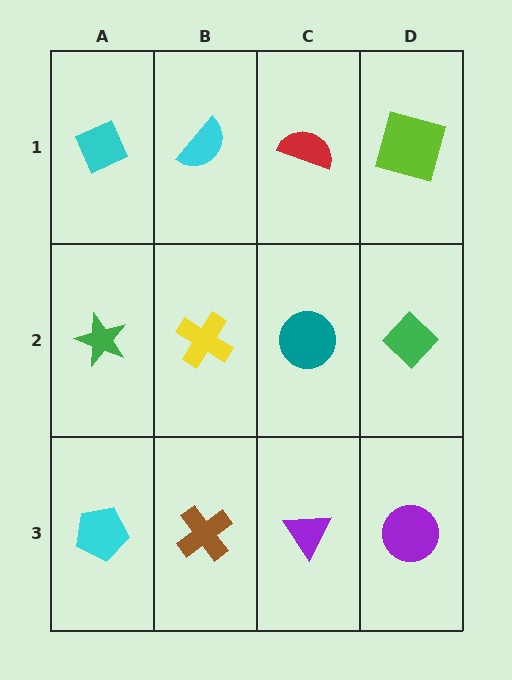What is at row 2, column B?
A yellow cross.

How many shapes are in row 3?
4 shapes.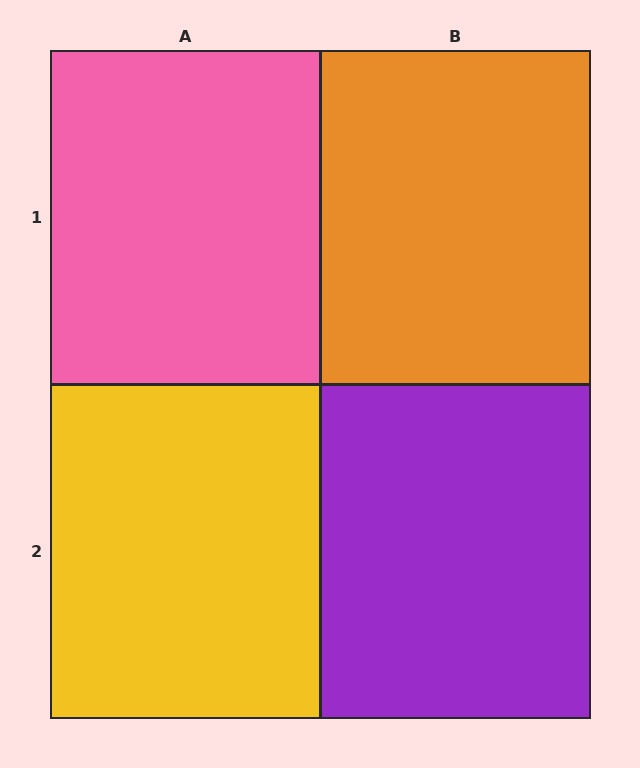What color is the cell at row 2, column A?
Yellow.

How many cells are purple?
1 cell is purple.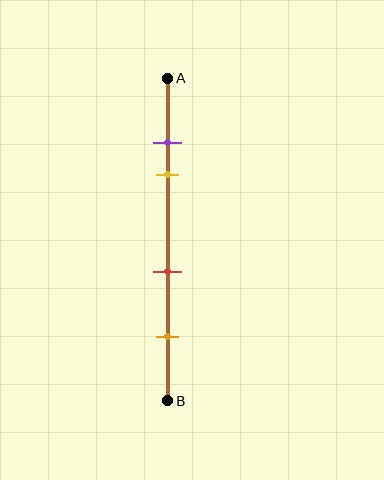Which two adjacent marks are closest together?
The purple and yellow marks are the closest adjacent pair.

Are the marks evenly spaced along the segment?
No, the marks are not evenly spaced.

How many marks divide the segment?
There are 4 marks dividing the segment.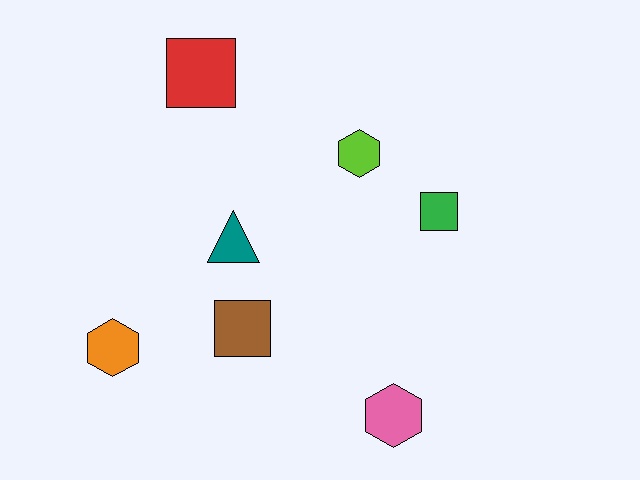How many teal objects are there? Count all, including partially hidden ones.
There is 1 teal object.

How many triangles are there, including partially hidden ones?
There is 1 triangle.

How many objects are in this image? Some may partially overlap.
There are 7 objects.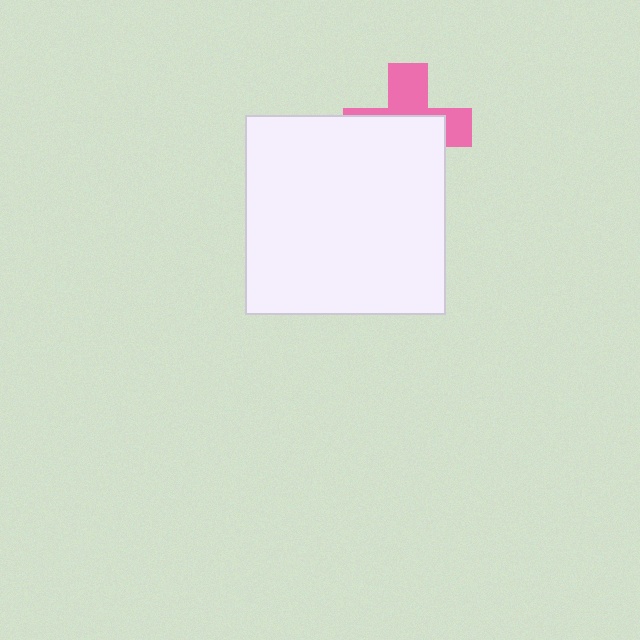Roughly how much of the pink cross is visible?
A small part of it is visible (roughly 42%).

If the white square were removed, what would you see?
You would see the complete pink cross.